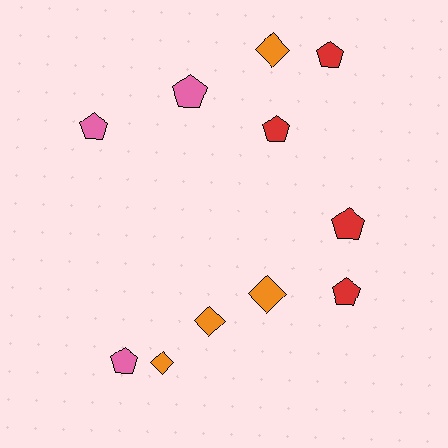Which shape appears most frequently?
Pentagon, with 7 objects.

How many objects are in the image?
There are 11 objects.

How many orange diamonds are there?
There are 4 orange diamonds.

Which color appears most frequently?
Orange, with 4 objects.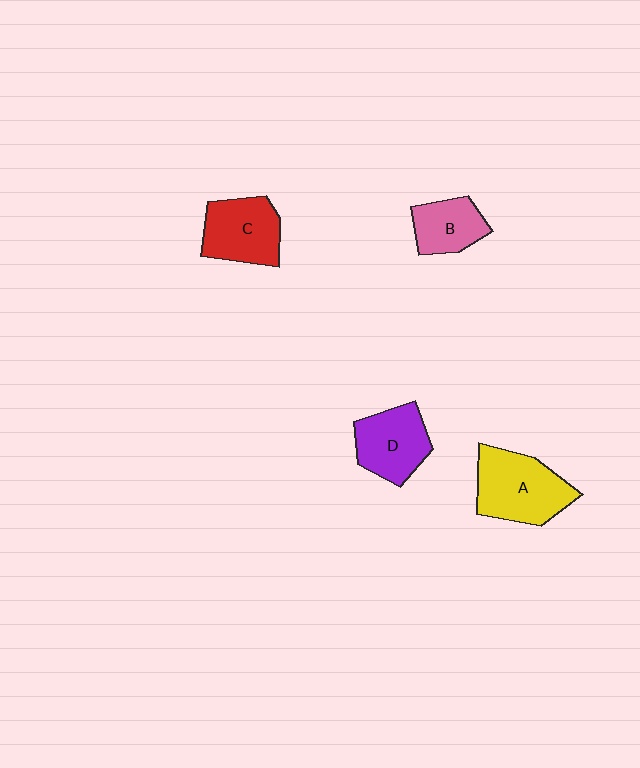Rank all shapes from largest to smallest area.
From largest to smallest: A (yellow), C (red), D (purple), B (pink).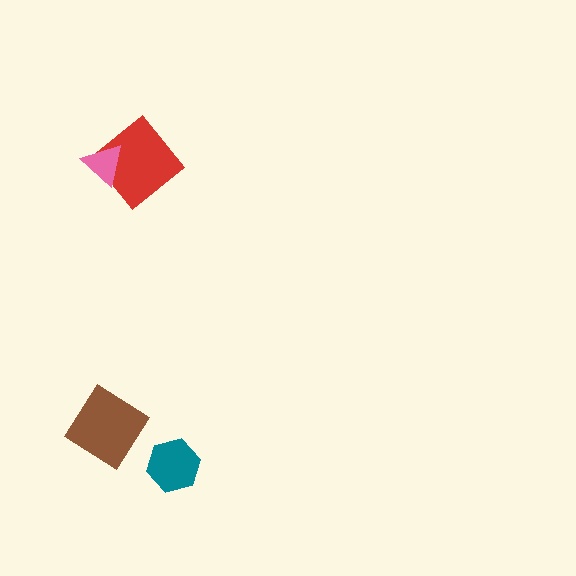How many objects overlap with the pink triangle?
1 object overlaps with the pink triangle.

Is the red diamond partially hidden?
Yes, it is partially covered by another shape.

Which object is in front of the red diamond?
The pink triangle is in front of the red diamond.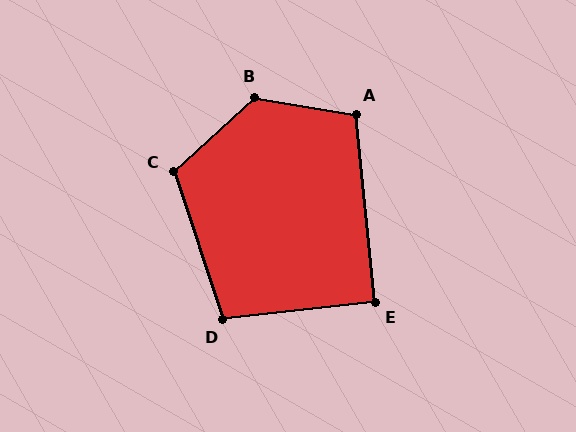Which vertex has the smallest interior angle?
E, at approximately 91 degrees.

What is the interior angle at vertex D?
Approximately 102 degrees (obtuse).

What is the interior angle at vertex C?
Approximately 114 degrees (obtuse).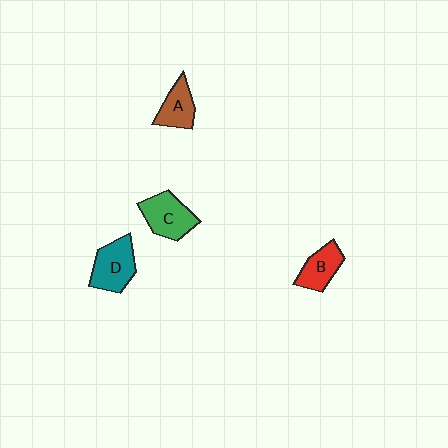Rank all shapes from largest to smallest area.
From largest to smallest: D (teal), C (green), B (red), A (brown).